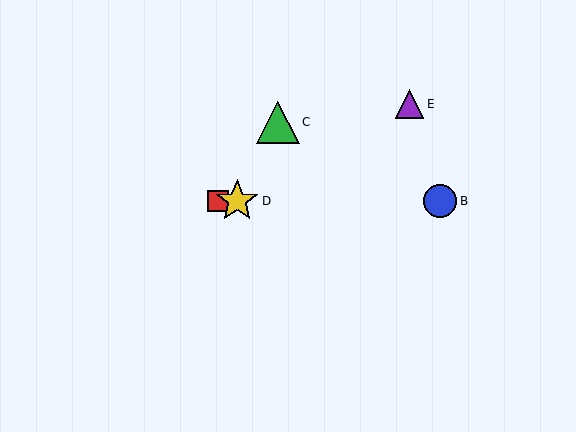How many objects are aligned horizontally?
3 objects (A, B, D) are aligned horizontally.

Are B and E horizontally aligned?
No, B is at y≈201 and E is at y≈104.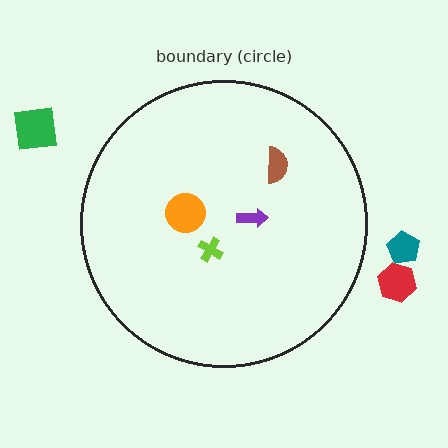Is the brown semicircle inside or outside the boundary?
Inside.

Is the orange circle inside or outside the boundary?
Inside.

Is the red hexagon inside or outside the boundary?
Outside.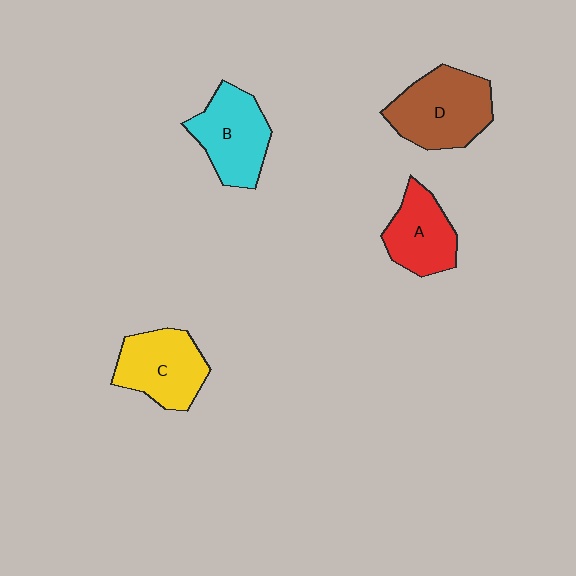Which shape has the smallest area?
Shape A (red).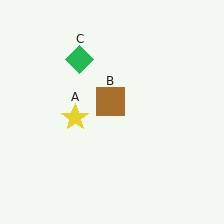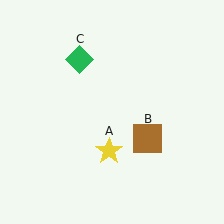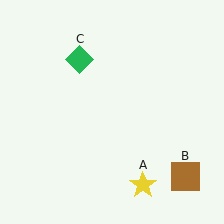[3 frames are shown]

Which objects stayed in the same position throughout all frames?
Green diamond (object C) remained stationary.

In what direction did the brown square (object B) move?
The brown square (object B) moved down and to the right.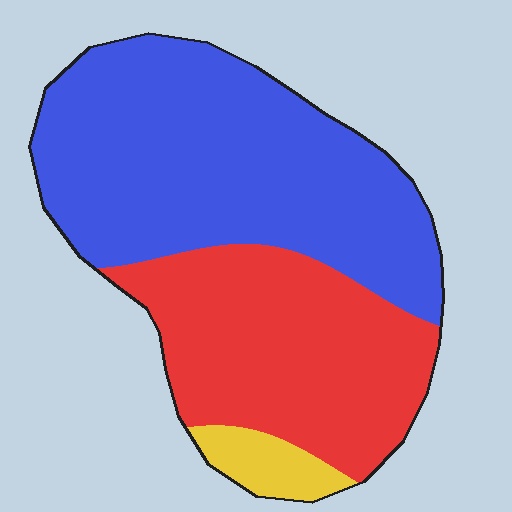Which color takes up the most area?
Blue, at roughly 55%.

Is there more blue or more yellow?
Blue.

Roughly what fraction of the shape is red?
Red covers about 40% of the shape.